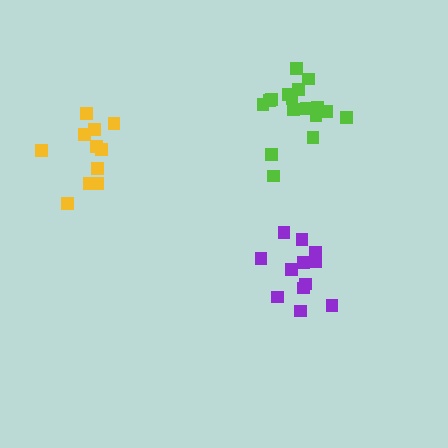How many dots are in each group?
Group 1: 12 dots, Group 2: 17 dots, Group 3: 11 dots (40 total).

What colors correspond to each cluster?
The clusters are colored: purple, lime, yellow.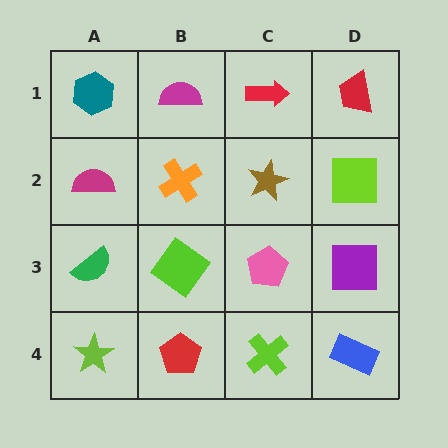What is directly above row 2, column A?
A teal hexagon.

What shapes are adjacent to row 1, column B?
An orange cross (row 2, column B), a teal hexagon (row 1, column A), a red arrow (row 1, column C).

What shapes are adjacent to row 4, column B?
A lime diamond (row 3, column B), a lime star (row 4, column A), a lime cross (row 4, column C).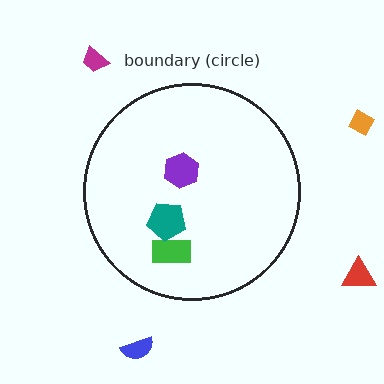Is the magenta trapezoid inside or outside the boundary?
Outside.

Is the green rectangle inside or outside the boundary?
Inside.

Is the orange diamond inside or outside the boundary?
Outside.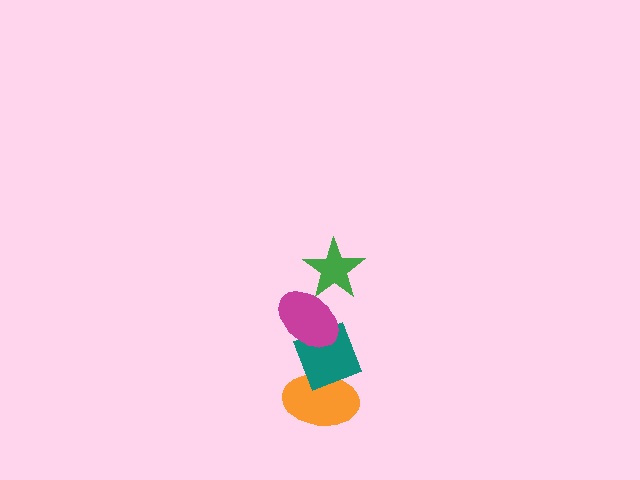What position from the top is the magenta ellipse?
The magenta ellipse is 2nd from the top.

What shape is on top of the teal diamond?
The magenta ellipse is on top of the teal diamond.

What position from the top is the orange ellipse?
The orange ellipse is 4th from the top.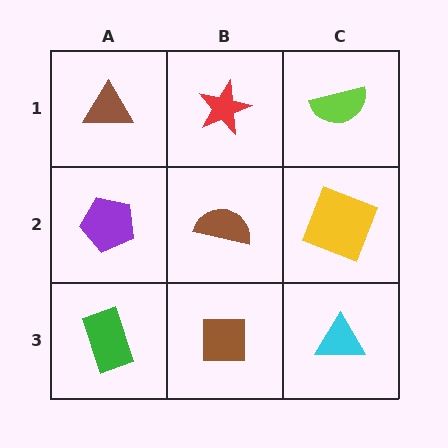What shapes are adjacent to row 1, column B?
A brown semicircle (row 2, column B), a brown triangle (row 1, column A), a lime semicircle (row 1, column C).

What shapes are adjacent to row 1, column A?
A purple pentagon (row 2, column A), a red star (row 1, column B).